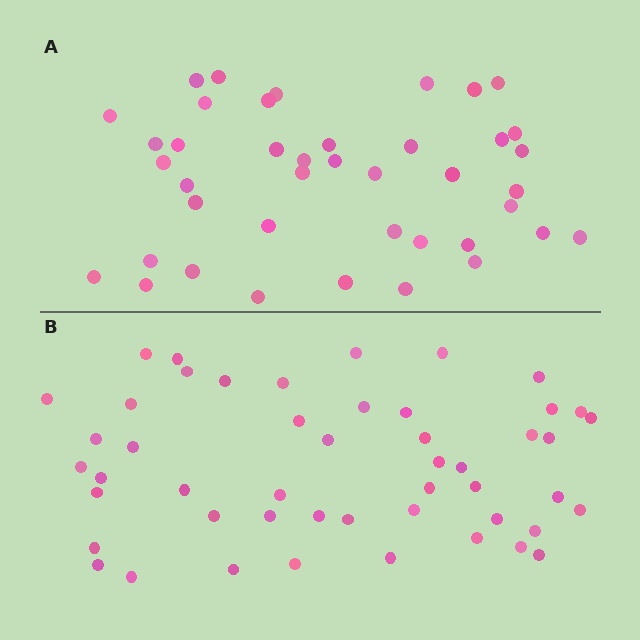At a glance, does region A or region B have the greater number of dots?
Region B (the bottom region) has more dots.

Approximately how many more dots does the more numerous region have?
Region B has roughly 8 or so more dots than region A.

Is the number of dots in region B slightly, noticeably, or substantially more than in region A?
Region B has only slightly more — the two regions are fairly close. The ratio is roughly 1.2 to 1.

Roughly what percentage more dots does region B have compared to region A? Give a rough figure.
About 20% more.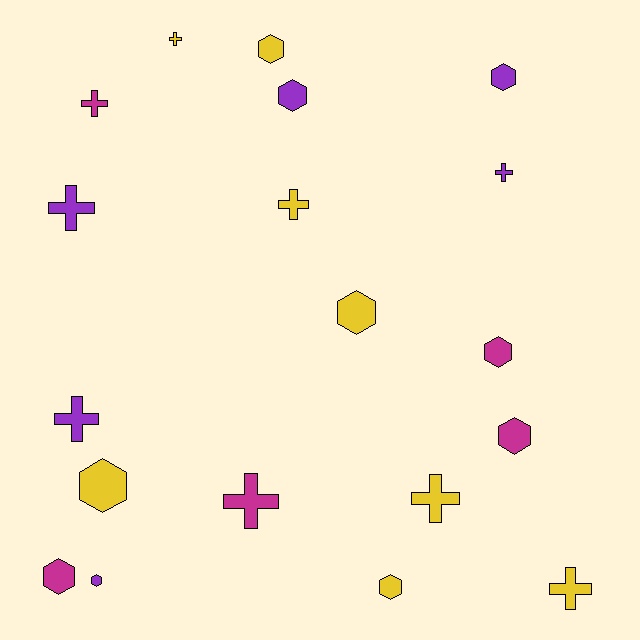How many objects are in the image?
There are 19 objects.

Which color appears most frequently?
Yellow, with 8 objects.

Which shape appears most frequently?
Hexagon, with 10 objects.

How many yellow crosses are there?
There are 4 yellow crosses.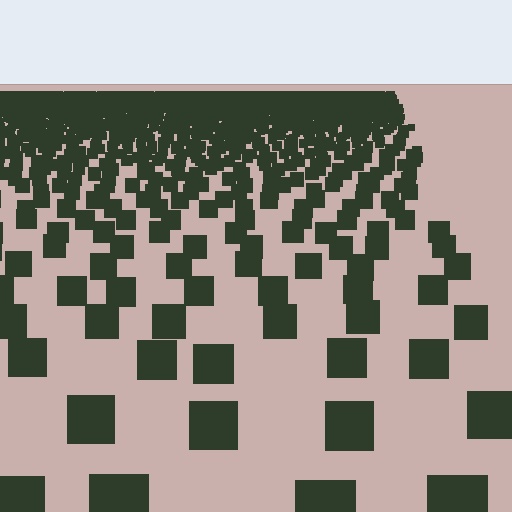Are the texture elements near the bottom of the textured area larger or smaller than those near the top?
Larger. Near the bottom, elements are closer to the viewer and appear at a bigger on-screen size.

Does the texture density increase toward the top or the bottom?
Density increases toward the top.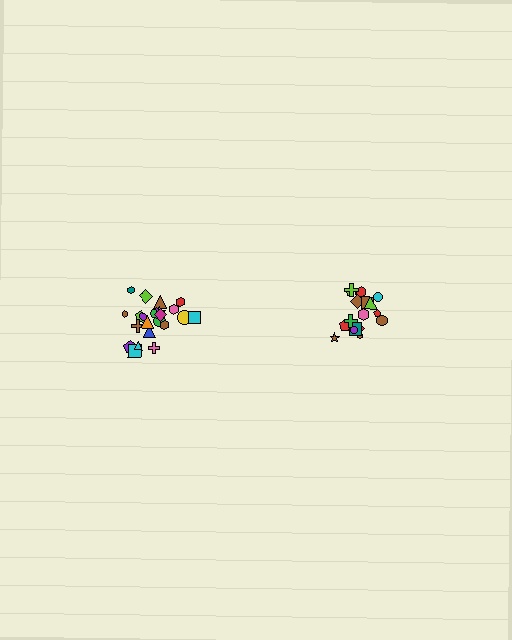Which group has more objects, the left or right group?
The left group.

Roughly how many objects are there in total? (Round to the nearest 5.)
Roughly 45 objects in total.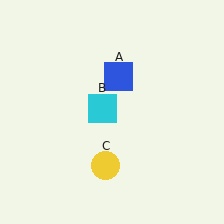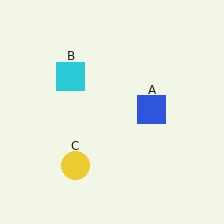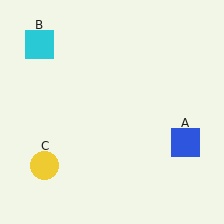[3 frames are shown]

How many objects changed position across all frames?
3 objects changed position: blue square (object A), cyan square (object B), yellow circle (object C).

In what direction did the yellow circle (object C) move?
The yellow circle (object C) moved left.